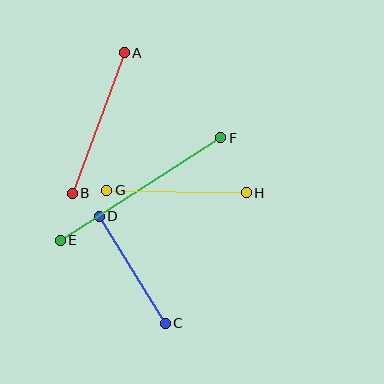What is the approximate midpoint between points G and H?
The midpoint is at approximately (176, 192) pixels.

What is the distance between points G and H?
The distance is approximately 140 pixels.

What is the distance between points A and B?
The distance is approximately 150 pixels.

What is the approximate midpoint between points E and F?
The midpoint is at approximately (140, 189) pixels.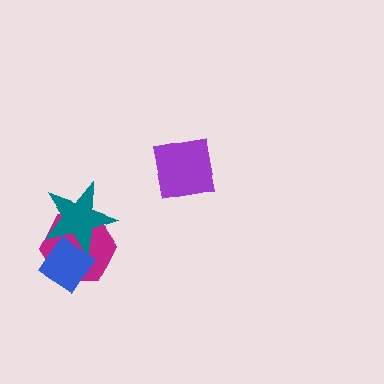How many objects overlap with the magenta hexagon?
2 objects overlap with the magenta hexagon.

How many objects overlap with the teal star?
2 objects overlap with the teal star.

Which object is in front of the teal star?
The blue diamond is in front of the teal star.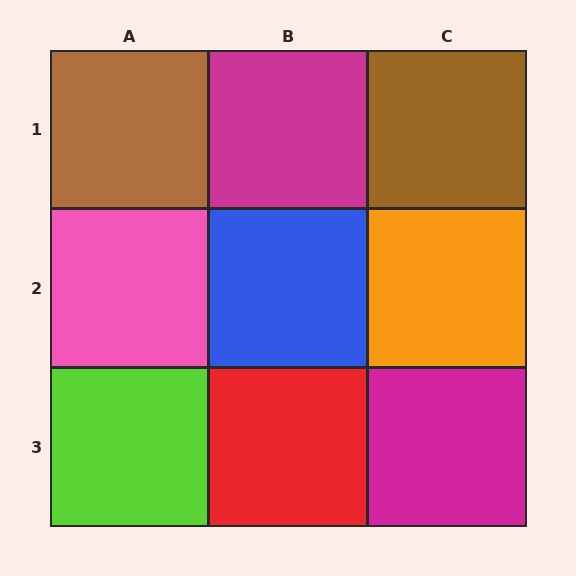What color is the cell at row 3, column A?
Lime.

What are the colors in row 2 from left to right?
Pink, blue, orange.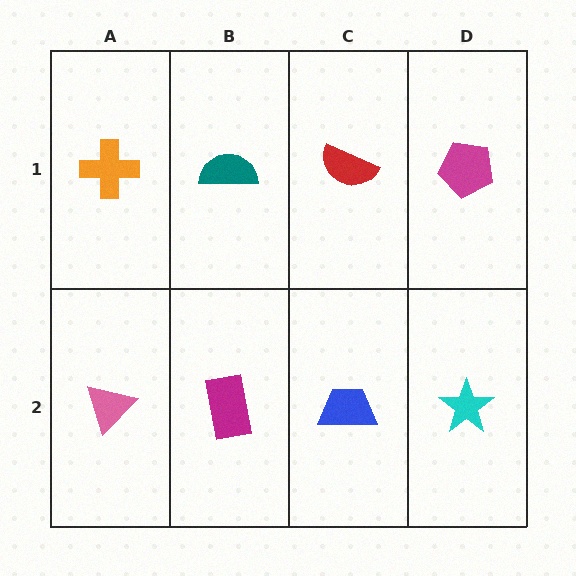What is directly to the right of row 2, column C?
A cyan star.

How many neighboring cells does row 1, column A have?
2.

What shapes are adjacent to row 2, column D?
A magenta pentagon (row 1, column D), a blue trapezoid (row 2, column C).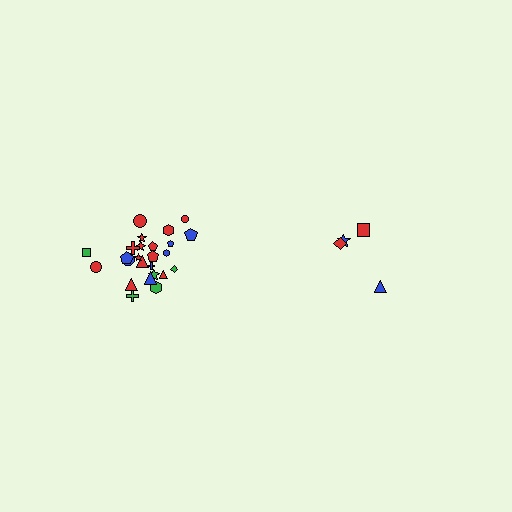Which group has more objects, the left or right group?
The left group.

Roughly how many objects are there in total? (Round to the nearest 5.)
Roughly 30 objects in total.